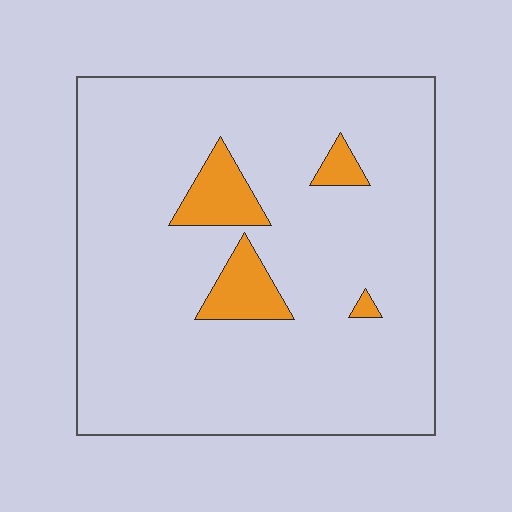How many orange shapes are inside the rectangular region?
4.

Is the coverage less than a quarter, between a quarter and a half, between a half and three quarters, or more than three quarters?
Less than a quarter.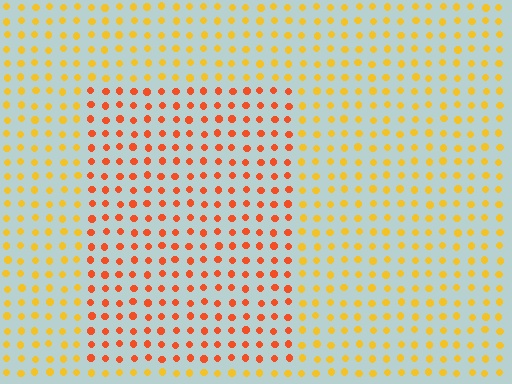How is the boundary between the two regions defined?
The boundary is defined purely by a slight shift in hue (about 34 degrees). Spacing, size, and orientation are identical on both sides.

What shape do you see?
I see a rectangle.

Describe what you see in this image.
The image is filled with small yellow elements in a uniform arrangement. A rectangle-shaped region is visible where the elements are tinted to a slightly different hue, forming a subtle color boundary.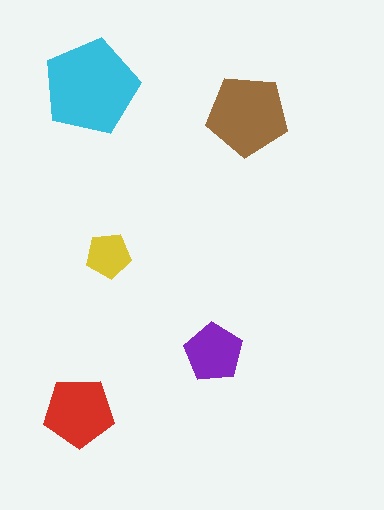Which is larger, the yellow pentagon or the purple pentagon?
The purple one.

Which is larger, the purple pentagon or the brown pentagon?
The brown one.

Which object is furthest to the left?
The red pentagon is leftmost.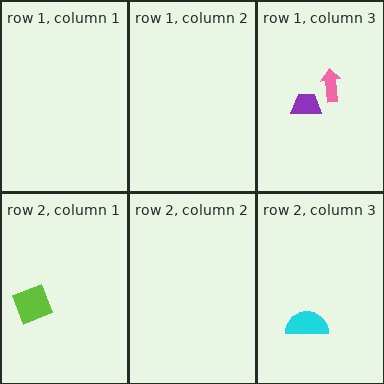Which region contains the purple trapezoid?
The row 1, column 3 region.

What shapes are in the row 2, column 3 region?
The cyan semicircle.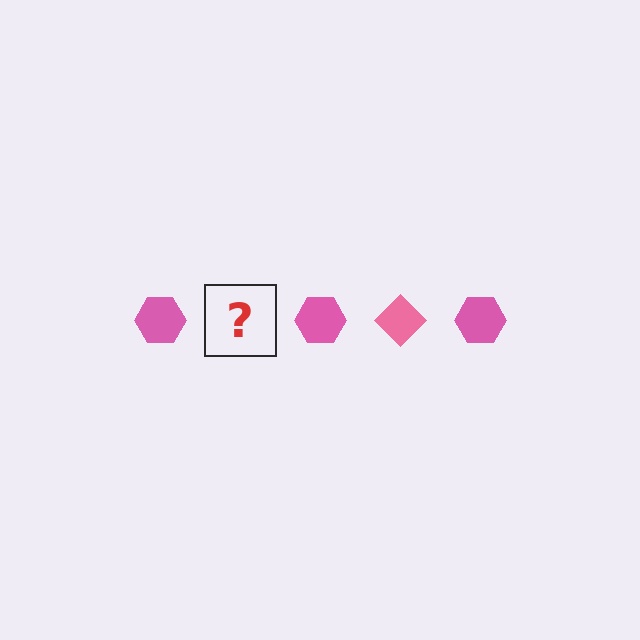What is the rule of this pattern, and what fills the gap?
The rule is that the pattern cycles through hexagon, diamond shapes in pink. The gap should be filled with a pink diamond.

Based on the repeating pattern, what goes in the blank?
The blank should be a pink diamond.